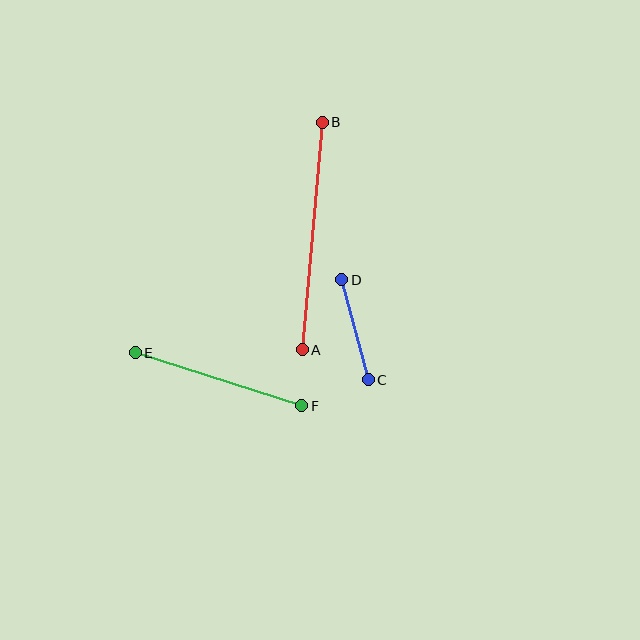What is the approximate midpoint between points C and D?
The midpoint is at approximately (355, 330) pixels.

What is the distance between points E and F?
The distance is approximately 175 pixels.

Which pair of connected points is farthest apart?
Points A and B are farthest apart.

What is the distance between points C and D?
The distance is approximately 103 pixels.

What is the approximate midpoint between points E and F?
The midpoint is at approximately (218, 379) pixels.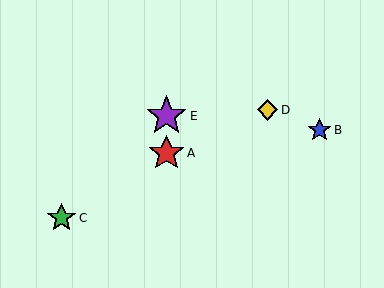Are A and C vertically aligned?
No, A is at x≈166 and C is at x≈61.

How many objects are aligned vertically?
2 objects (A, E) are aligned vertically.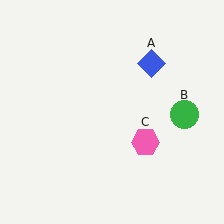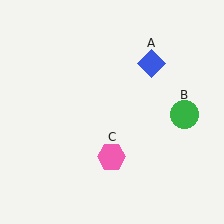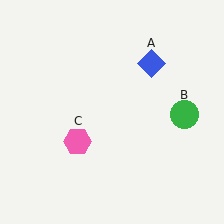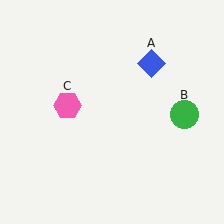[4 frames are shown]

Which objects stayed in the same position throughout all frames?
Blue diamond (object A) and green circle (object B) remained stationary.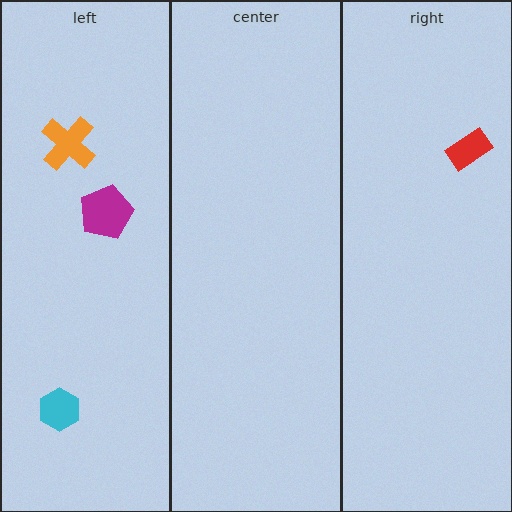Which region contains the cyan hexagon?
The left region.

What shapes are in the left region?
The cyan hexagon, the orange cross, the magenta pentagon.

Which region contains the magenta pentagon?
The left region.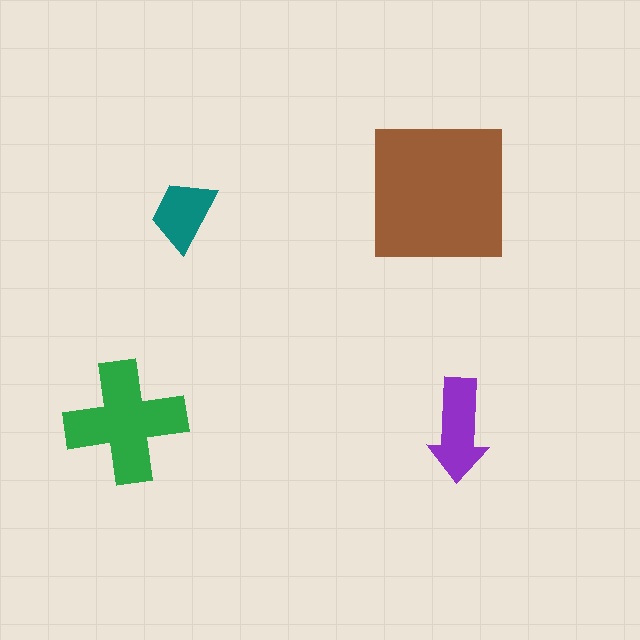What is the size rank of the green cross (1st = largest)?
2nd.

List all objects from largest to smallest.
The brown square, the green cross, the purple arrow, the teal trapezoid.